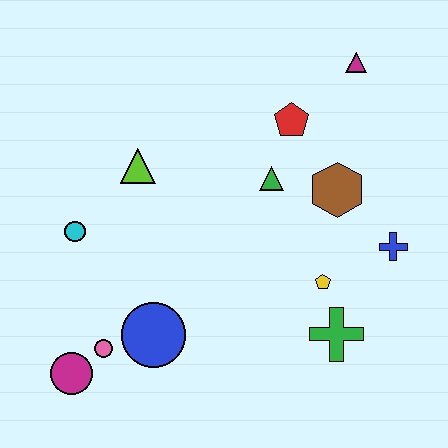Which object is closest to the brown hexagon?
The green triangle is closest to the brown hexagon.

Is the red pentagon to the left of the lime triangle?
No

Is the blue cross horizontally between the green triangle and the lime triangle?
No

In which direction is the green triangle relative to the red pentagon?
The green triangle is below the red pentagon.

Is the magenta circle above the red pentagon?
No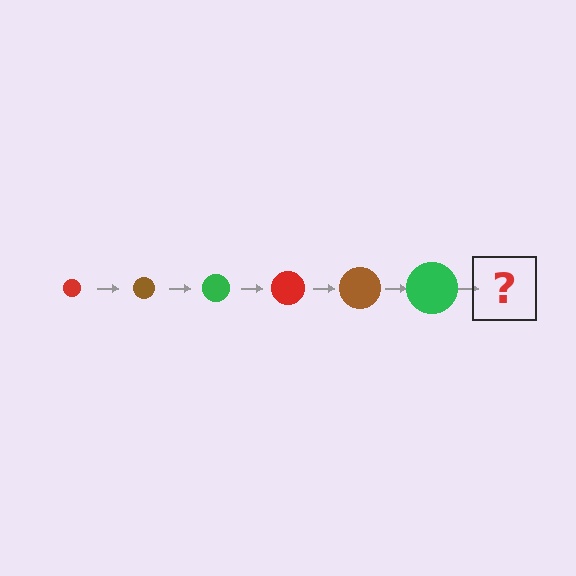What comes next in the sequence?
The next element should be a red circle, larger than the previous one.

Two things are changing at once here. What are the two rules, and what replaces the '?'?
The two rules are that the circle grows larger each step and the color cycles through red, brown, and green. The '?' should be a red circle, larger than the previous one.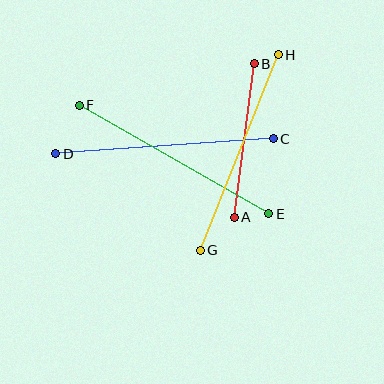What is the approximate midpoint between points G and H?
The midpoint is at approximately (239, 153) pixels.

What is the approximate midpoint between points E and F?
The midpoint is at approximately (174, 160) pixels.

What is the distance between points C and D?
The distance is approximately 218 pixels.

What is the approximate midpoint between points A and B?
The midpoint is at approximately (244, 141) pixels.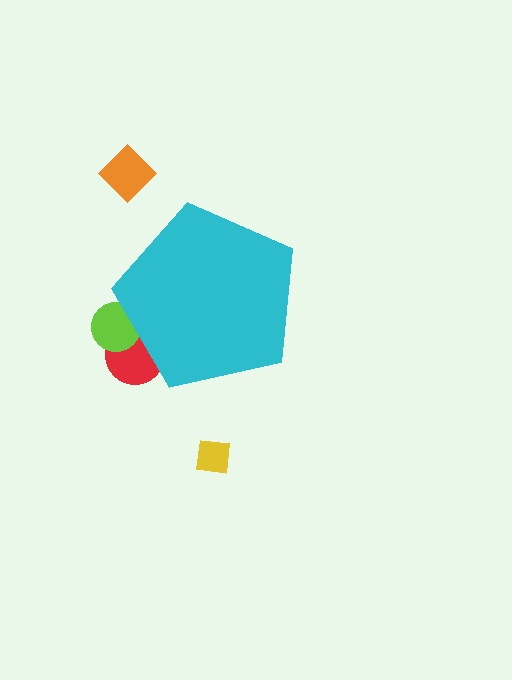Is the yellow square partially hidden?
No, the yellow square is fully visible.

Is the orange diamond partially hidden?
No, the orange diamond is fully visible.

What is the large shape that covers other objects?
A cyan pentagon.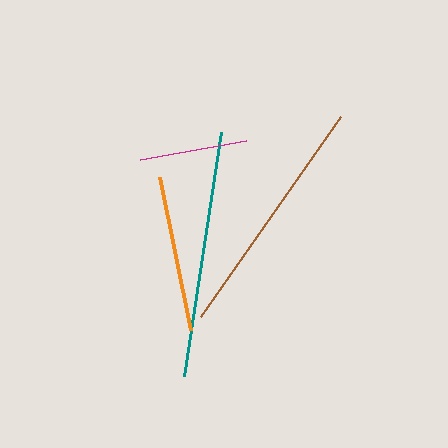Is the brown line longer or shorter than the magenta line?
The brown line is longer than the magenta line.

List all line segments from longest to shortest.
From longest to shortest: teal, brown, orange, magenta.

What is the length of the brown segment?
The brown segment is approximately 244 pixels long.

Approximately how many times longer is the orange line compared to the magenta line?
The orange line is approximately 1.5 times the length of the magenta line.